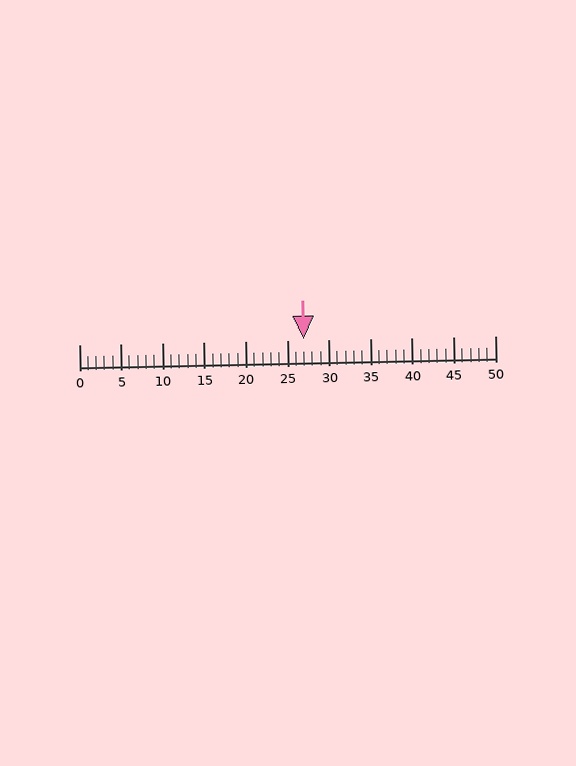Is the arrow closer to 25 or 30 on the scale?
The arrow is closer to 25.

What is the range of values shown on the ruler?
The ruler shows values from 0 to 50.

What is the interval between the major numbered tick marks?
The major tick marks are spaced 5 units apart.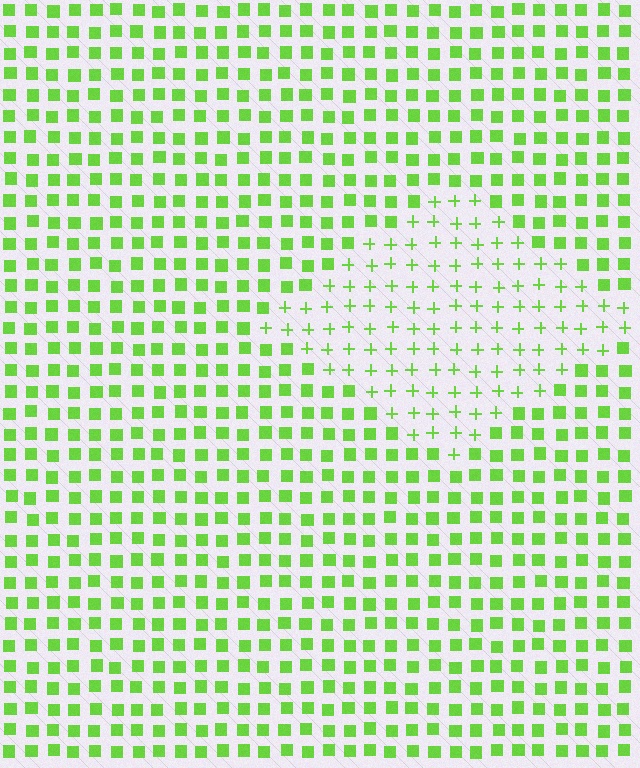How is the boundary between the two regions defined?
The boundary is defined by a change in element shape: plus signs inside vs. squares outside. All elements share the same color and spacing.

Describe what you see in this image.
The image is filled with small lime elements arranged in a uniform grid. A diamond-shaped region contains plus signs, while the surrounding area contains squares. The boundary is defined purely by the change in element shape.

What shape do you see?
I see a diamond.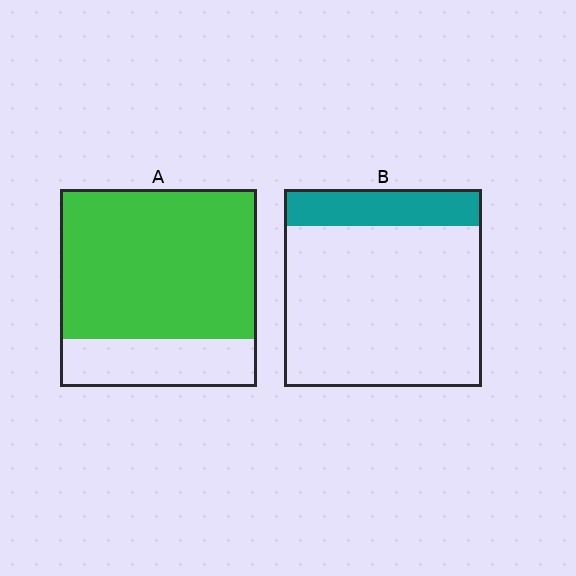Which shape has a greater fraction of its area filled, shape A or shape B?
Shape A.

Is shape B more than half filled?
No.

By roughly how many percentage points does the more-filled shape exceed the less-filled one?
By roughly 55 percentage points (A over B).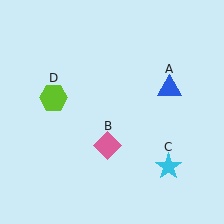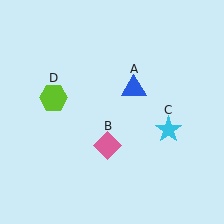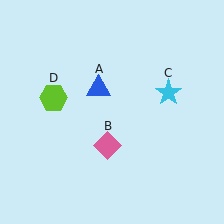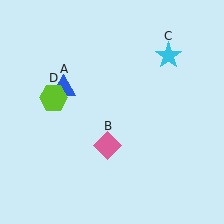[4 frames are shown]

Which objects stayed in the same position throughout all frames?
Pink diamond (object B) and lime hexagon (object D) remained stationary.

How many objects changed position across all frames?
2 objects changed position: blue triangle (object A), cyan star (object C).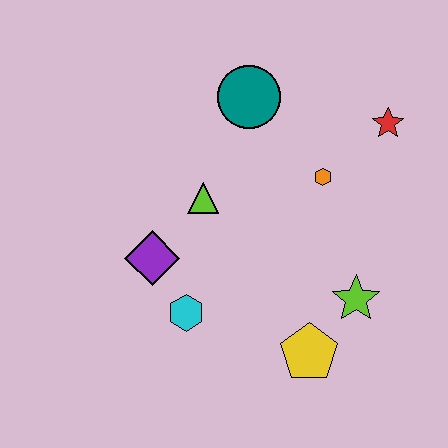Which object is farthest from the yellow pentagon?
The teal circle is farthest from the yellow pentagon.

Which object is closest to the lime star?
The yellow pentagon is closest to the lime star.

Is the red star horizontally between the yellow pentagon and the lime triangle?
No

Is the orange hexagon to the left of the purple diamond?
No